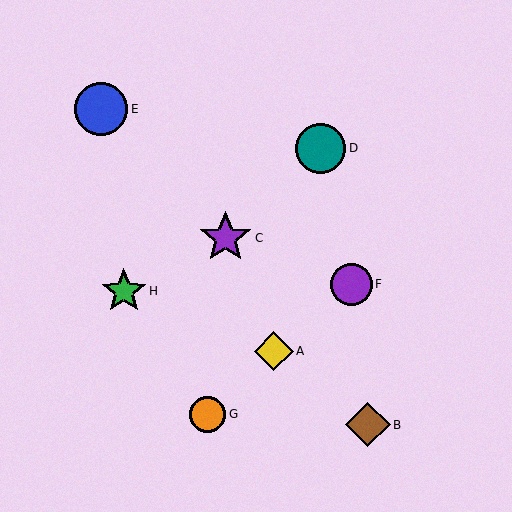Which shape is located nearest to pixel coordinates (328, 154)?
The teal circle (labeled D) at (321, 148) is nearest to that location.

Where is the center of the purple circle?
The center of the purple circle is at (351, 284).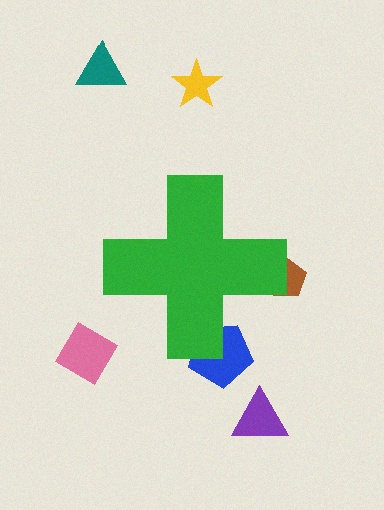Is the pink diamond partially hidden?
No, the pink diamond is fully visible.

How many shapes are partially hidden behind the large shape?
2 shapes are partially hidden.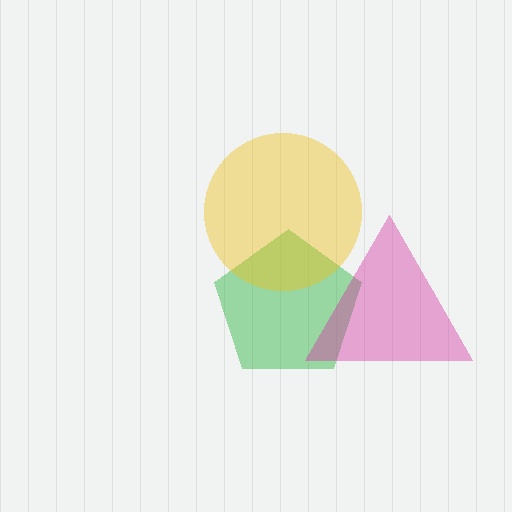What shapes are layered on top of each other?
The layered shapes are: a green pentagon, a yellow circle, a magenta triangle.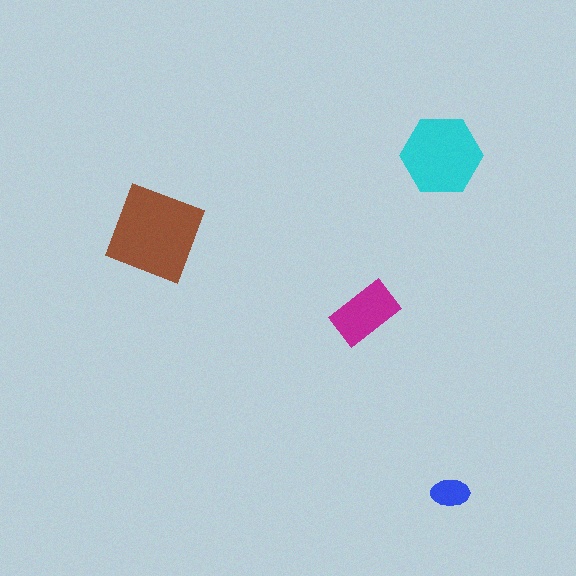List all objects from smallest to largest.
The blue ellipse, the magenta rectangle, the cyan hexagon, the brown diamond.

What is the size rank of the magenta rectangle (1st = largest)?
3rd.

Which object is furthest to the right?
The blue ellipse is rightmost.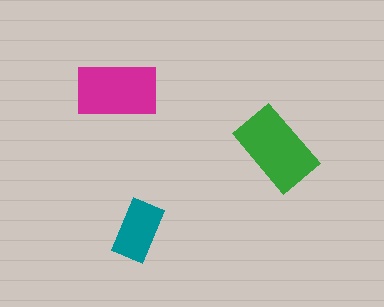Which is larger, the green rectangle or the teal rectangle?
The green one.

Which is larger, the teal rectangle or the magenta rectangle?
The magenta one.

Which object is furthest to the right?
The green rectangle is rightmost.